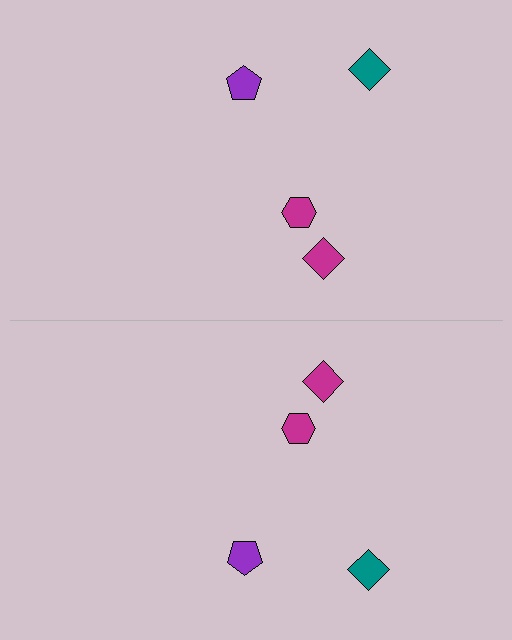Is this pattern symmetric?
Yes, this pattern has bilateral (reflection) symmetry.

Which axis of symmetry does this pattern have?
The pattern has a horizontal axis of symmetry running through the center of the image.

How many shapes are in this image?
There are 8 shapes in this image.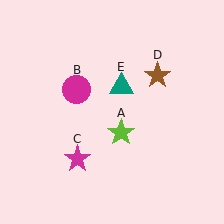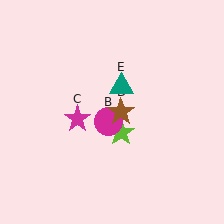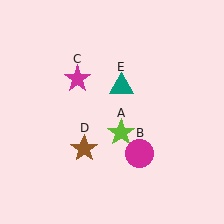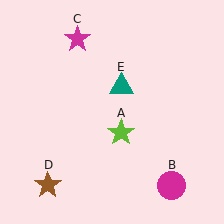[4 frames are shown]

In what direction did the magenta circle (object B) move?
The magenta circle (object B) moved down and to the right.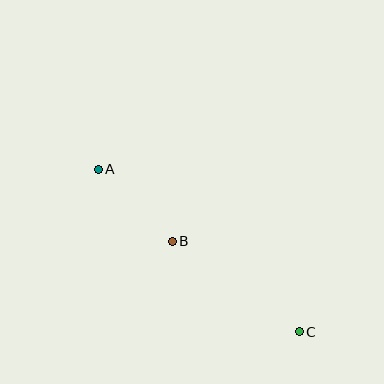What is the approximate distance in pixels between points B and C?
The distance between B and C is approximately 156 pixels.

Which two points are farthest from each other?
Points A and C are farthest from each other.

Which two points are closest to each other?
Points A and B are closest to each other.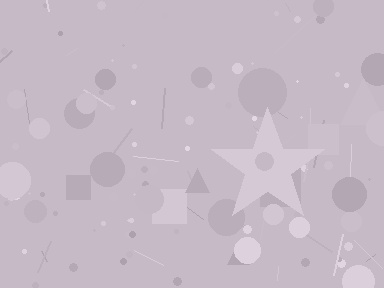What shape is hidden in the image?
A star is hidden in the image.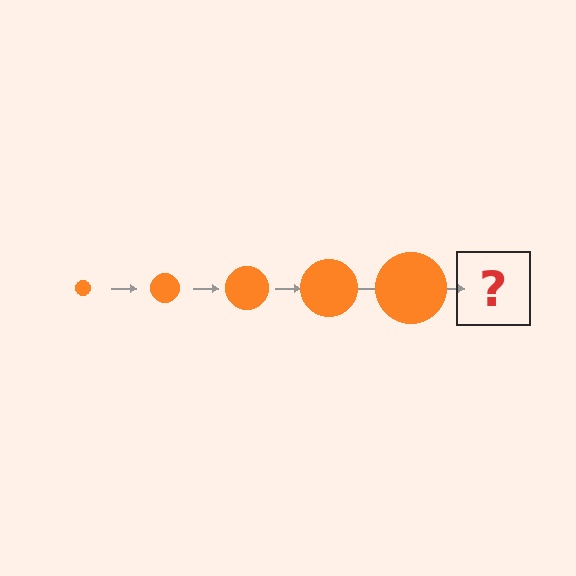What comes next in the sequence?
The next element should be an orange circle, larger than the previous one.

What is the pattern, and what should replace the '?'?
The pattern is that the circle gets progressively larger each step. The '?' should be an orange circle, larger than the previous one.